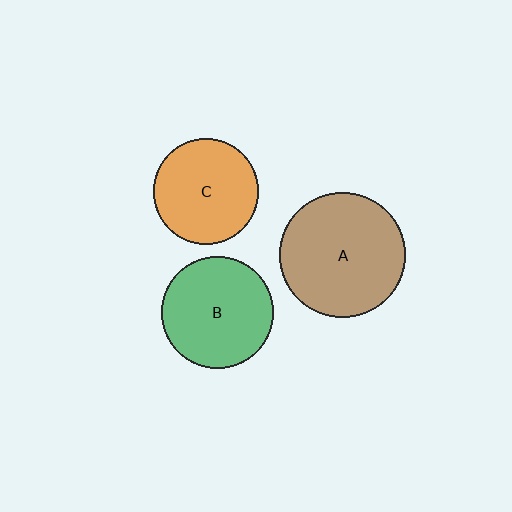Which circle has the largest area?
Circle A (brown).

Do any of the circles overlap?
No, none of the circles overlap.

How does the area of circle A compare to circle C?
Approximately 1.4 times.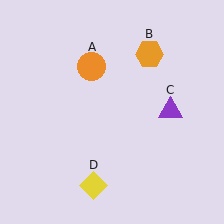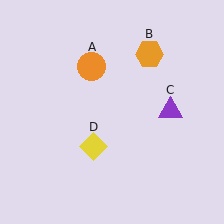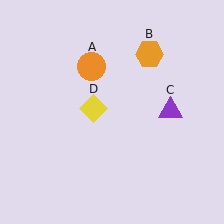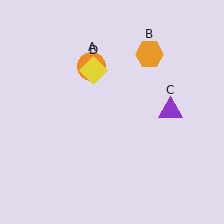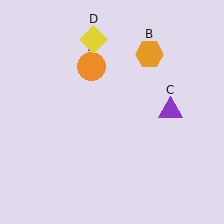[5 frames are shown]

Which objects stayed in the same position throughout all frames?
Orange circle (object A) and orange hexagon (object B) and purple triangle (object C) remained stationary.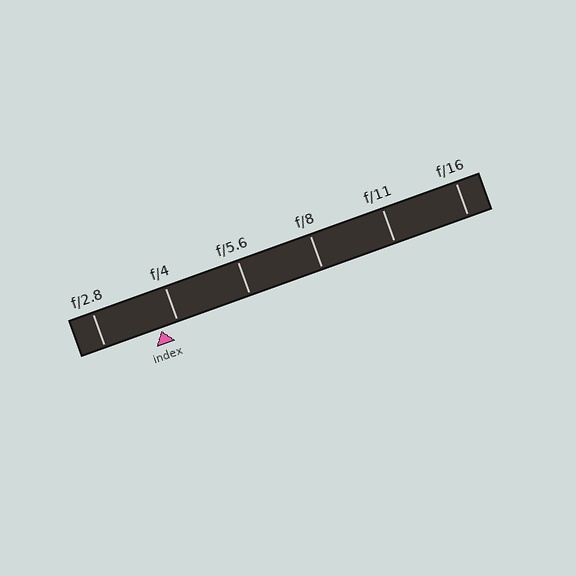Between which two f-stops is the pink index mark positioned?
The index mark is between f/2.8 and f/4.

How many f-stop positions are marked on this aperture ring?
There are 6 f-stop positions marked.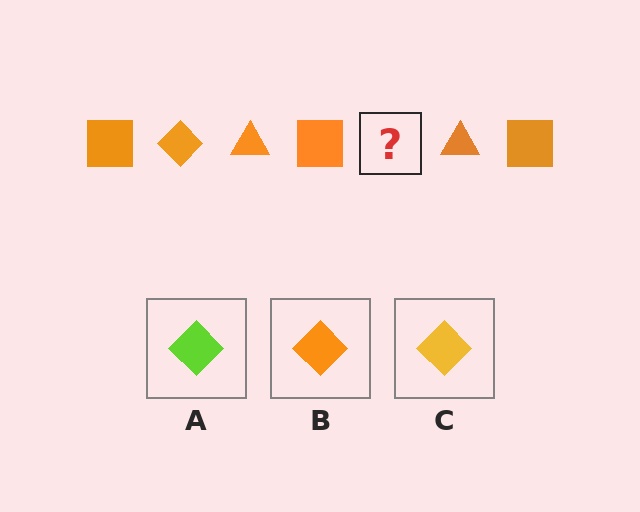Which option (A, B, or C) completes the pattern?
B.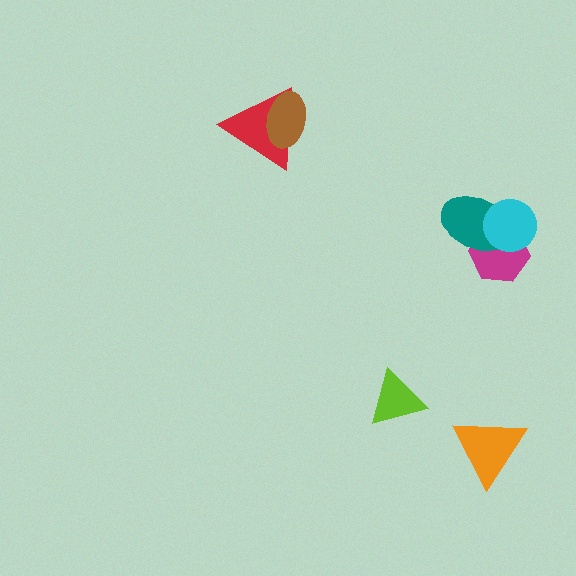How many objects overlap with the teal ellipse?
2 objects overlap with the teal ellipse.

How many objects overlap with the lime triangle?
0 objects overlap with the lime triangle.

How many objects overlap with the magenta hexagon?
2 objects overlap with the magenta hexagon.